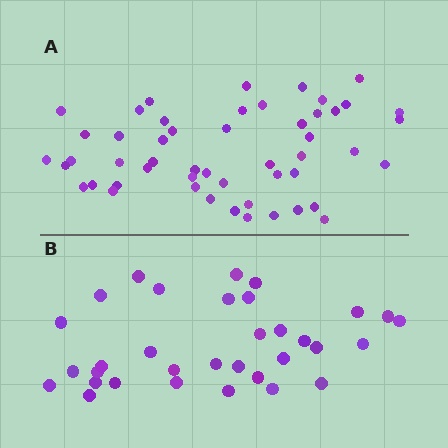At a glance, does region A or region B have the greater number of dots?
Region A (the top region) has more dots.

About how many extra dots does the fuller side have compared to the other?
Region A has approximately 20 more dots than region B.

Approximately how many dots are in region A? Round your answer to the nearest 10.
About 50 dots. (The exact count is 51, which rounds to 50.)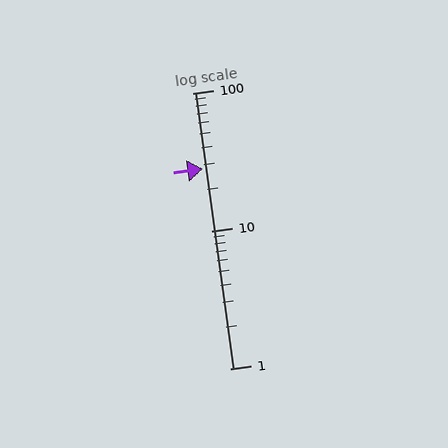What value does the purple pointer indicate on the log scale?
The pointer indicates approximately 28.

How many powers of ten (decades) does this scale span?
The scale spans 2 decades, from 1 to 100.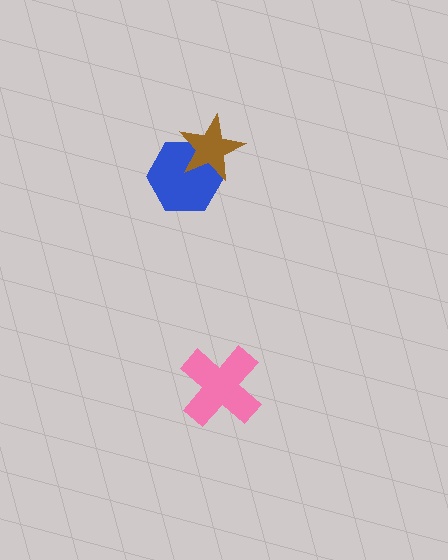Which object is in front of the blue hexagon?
The brown star is in front of the blue hexagon.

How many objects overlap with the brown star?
1 object overlaps with the brown star.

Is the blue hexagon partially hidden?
Yes, it is partially covered by another shape.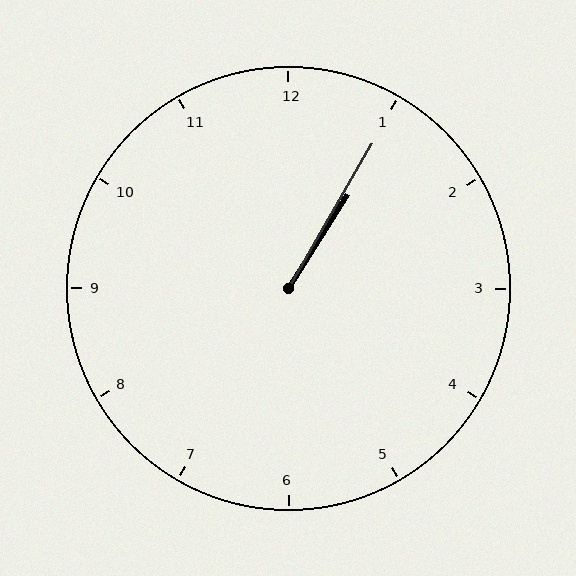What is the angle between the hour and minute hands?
Approximately 2 degrees.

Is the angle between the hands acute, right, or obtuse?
It is acute.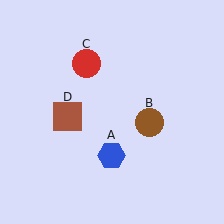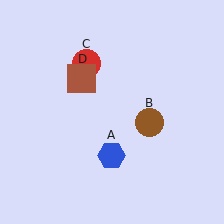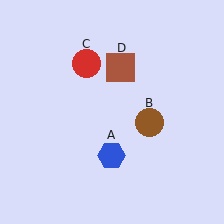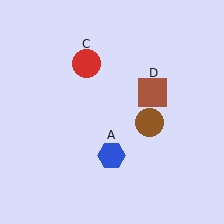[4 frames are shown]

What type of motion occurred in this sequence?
The brown square (object D) rotated clockwise around the center of the scene.